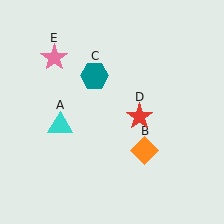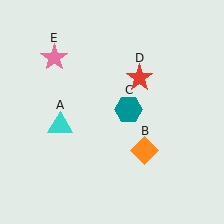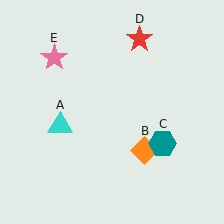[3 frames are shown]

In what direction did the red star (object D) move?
The red star (object D) moved up.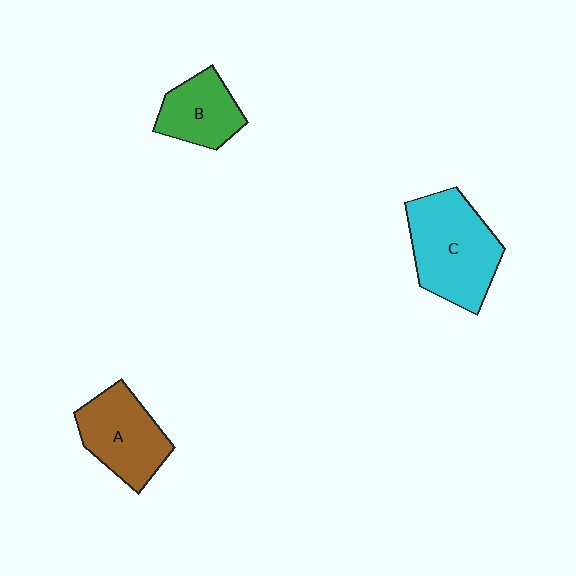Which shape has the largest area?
Shape C (cyan).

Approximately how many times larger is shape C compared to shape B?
Approximately 1.7 times.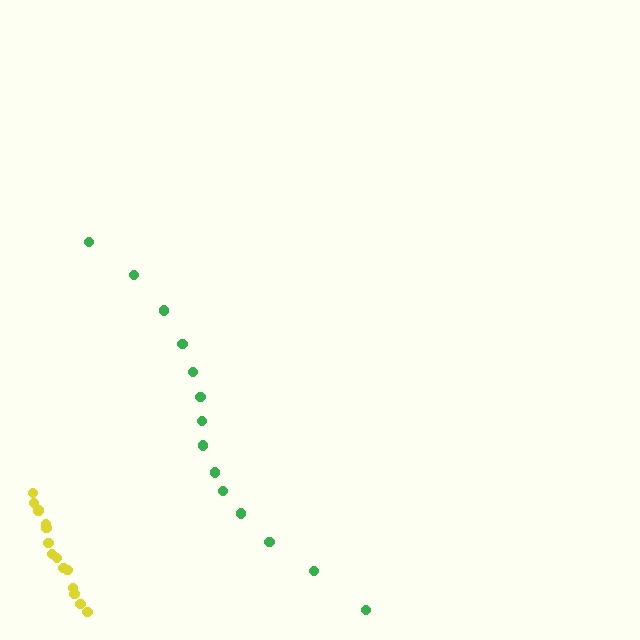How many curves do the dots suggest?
There are 2 distinct paths.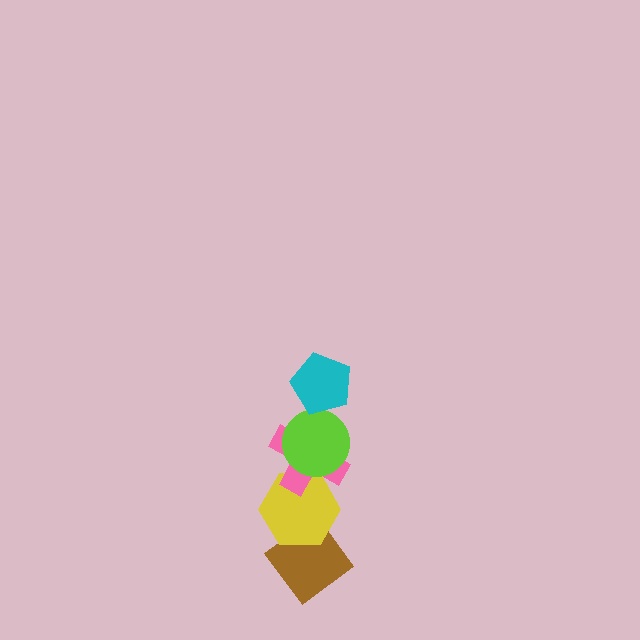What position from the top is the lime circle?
The lime circle is 2nd from the top.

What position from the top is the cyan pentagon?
The cyan pentagon is 1st from the top.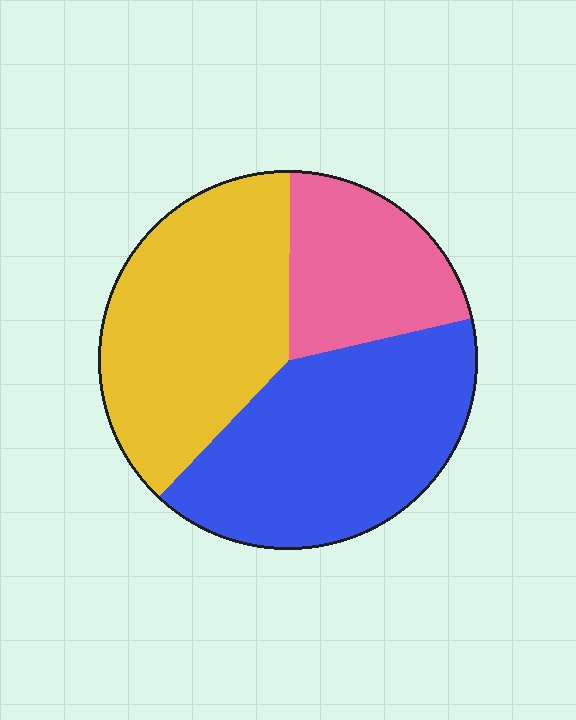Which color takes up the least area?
Pink, at roughly 20%.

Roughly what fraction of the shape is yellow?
Yellow covers around 40% of the shape.